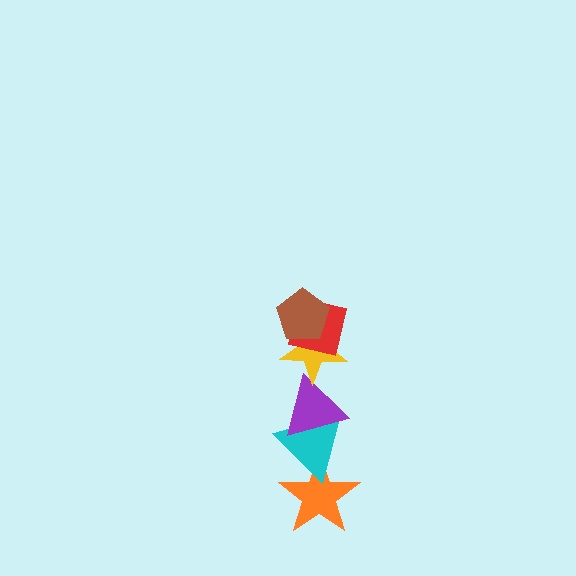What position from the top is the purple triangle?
The purple triangle is 4th from the top.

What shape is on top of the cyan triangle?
The purple triangle is on top of the cyan triangle.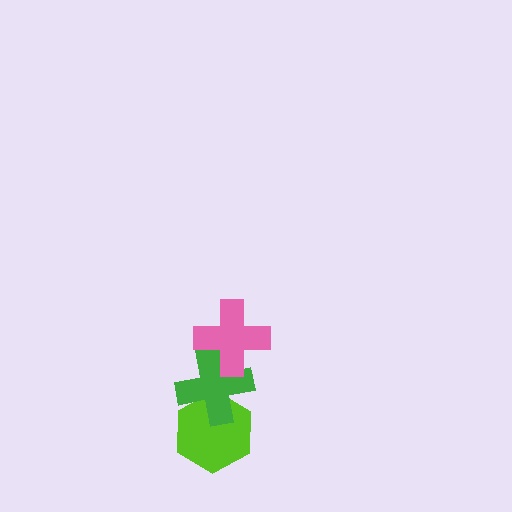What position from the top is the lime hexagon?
The lime hexagon is 3rd from the top.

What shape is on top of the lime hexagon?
The green cross is on top of the lime hexagon.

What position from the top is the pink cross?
The pink cross is 1st from the top.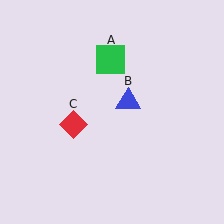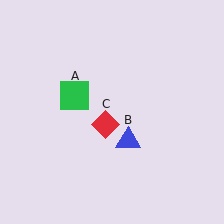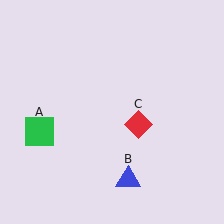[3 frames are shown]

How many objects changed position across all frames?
3 objects changed position: green square (object A), blue triangle (object B), red diamond (object C).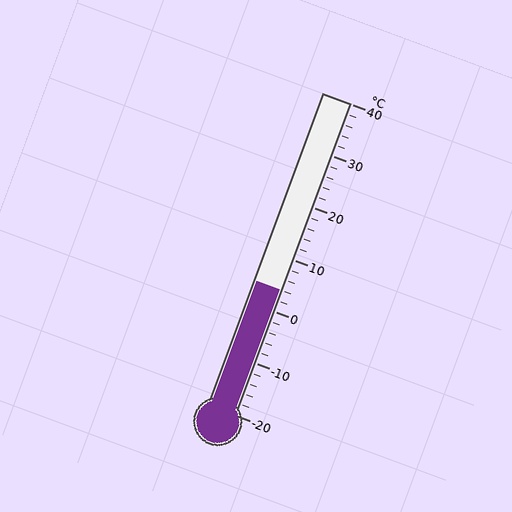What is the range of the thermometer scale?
The thermometer scale ranges from -20°C to 40°C.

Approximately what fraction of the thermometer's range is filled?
The thermometer is filled to approximately 40% of its range.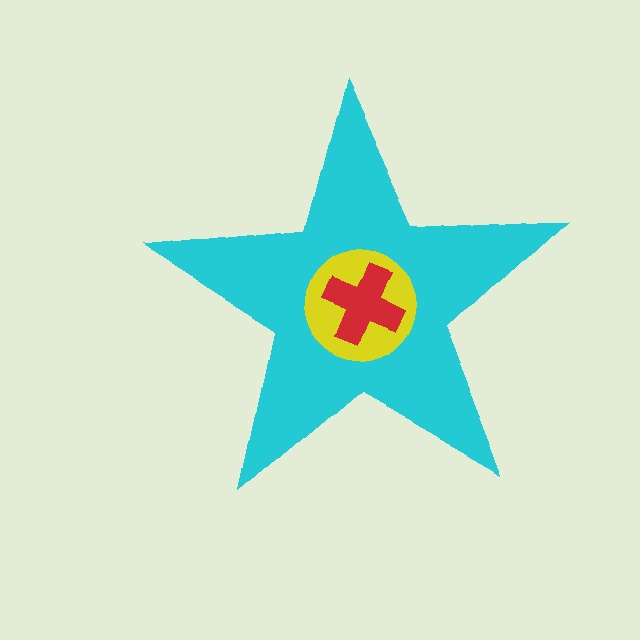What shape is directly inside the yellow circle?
The red cross.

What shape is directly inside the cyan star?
The yellow circle.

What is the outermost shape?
The cyan star.